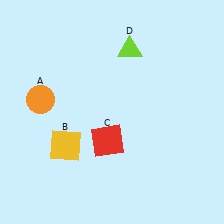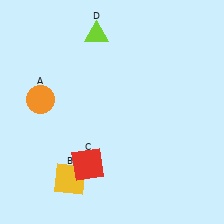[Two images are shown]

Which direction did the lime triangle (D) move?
The lime triangle (D) moved left.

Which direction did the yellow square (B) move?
The yellow square (B) moved down.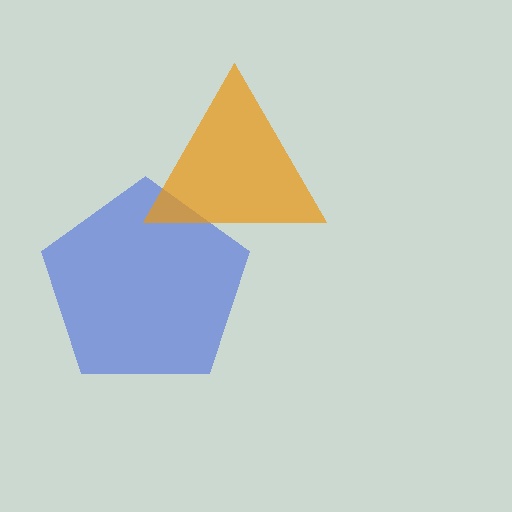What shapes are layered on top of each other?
The layered shapes are: a blue pentagon, an orange triangle.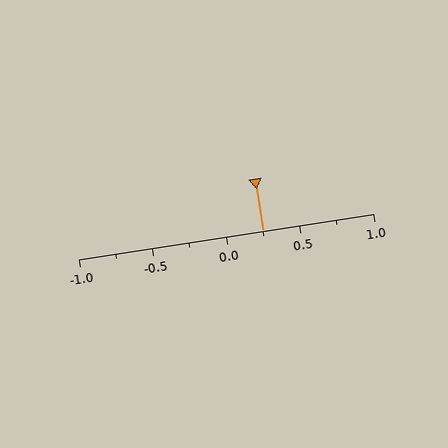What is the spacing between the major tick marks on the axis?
The major ticks are spaced 0.5 apart.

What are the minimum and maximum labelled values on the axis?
The axis runs from -1.0 to 1.0.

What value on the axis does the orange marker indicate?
The marker indicates approximately 0.25.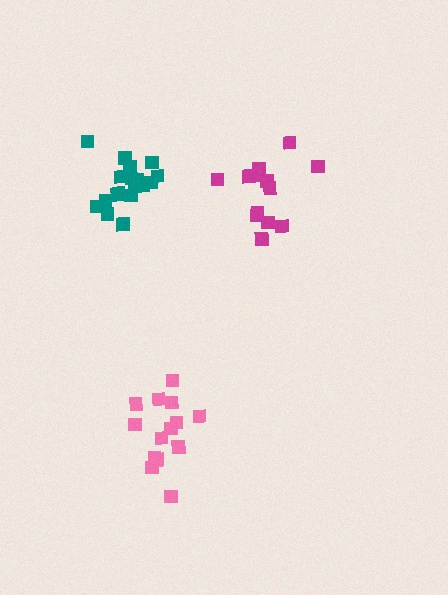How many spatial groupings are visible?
There are 3 spatial groupings.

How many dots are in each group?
Group 1: 18 dots, Group 2: 13 dots, Group 3: 14 dots (45 total).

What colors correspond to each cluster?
The clusters are colored: teal, magenta, pink.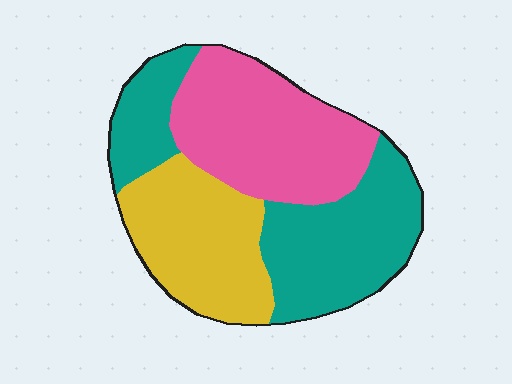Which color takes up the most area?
Teal, at roughly 40%.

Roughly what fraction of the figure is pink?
Pink covers roughly 35% of the figure.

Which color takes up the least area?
Yellow, at roughly 25%.